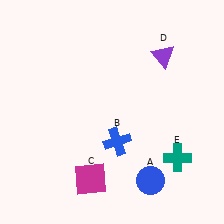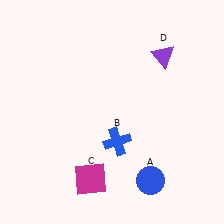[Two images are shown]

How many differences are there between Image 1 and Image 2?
There is 1 difference between the two images.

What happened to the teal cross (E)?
The teal cross (E) was removed in Image 2. It was in the bottom-right area of Image 1.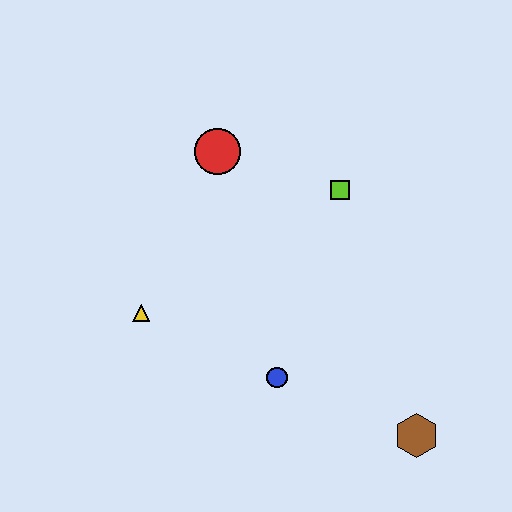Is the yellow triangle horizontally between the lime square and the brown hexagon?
No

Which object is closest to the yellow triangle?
The blue circle is closest to the yellow triangle.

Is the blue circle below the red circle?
Yes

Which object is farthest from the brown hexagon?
The red circle is farthest from the brown hexagon.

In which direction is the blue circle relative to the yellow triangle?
The blue circle is to the right of the yellow triangle.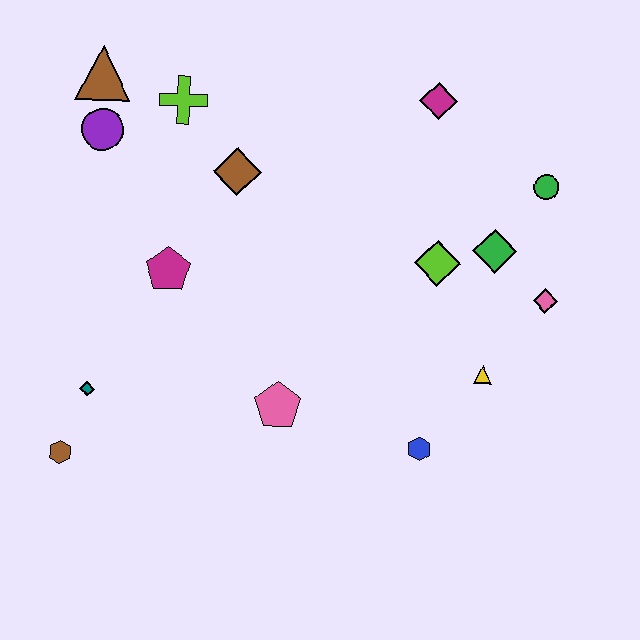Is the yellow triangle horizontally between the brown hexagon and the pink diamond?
Yes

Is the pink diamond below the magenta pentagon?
Yes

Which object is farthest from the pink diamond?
The brown hexagon is farthest from the pink diamond.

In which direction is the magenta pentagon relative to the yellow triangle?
The magenta pentagon is to the left of the yellow triangle.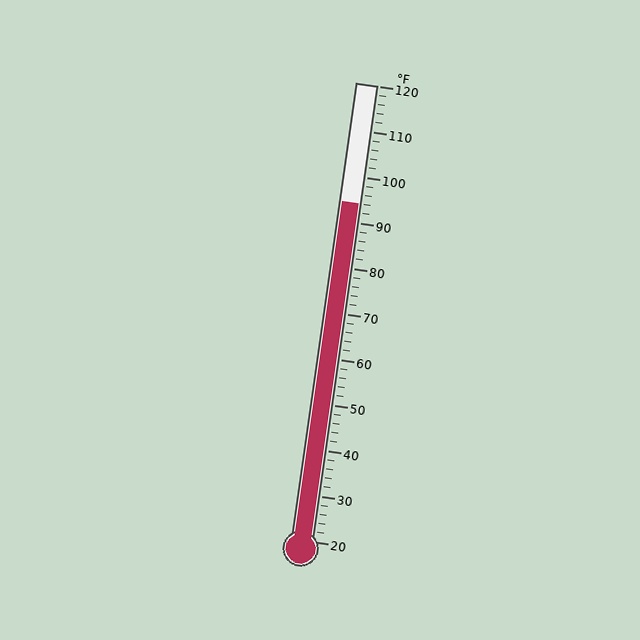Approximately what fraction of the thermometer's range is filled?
The thermometer is filled to approximately 75% of its range.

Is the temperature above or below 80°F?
The temperature is above 80°F.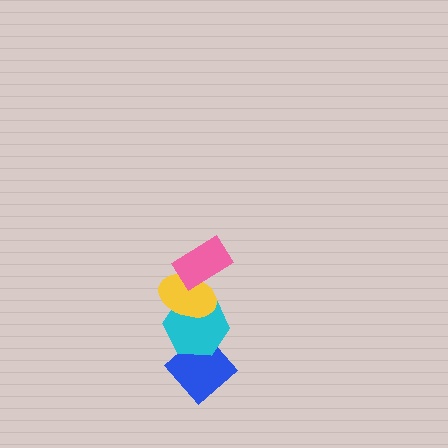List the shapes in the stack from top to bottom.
From top to bottom: the pink rectangle, the yellow ellipse, the cyan hexagon, the blue diamond.